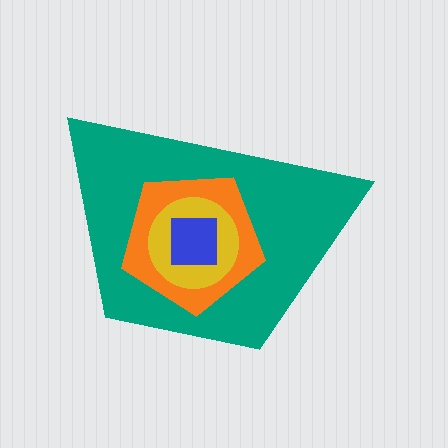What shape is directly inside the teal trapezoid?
The orange pentagon.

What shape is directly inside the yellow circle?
The blue square.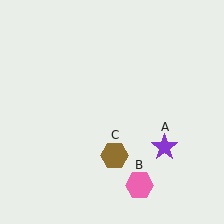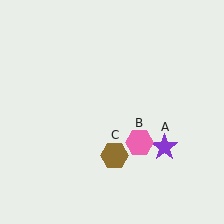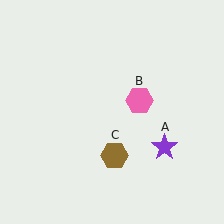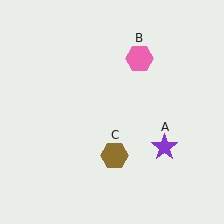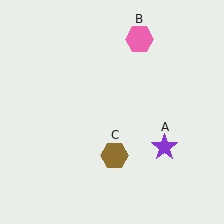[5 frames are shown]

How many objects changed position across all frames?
1 object changed position: pink hexagon (object B).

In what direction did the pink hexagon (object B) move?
The pink hexagon (object B) moved up.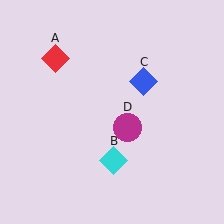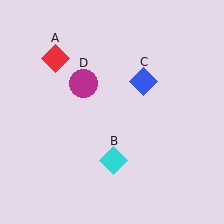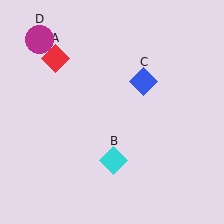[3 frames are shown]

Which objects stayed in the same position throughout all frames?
Red diamond (object A) and cyan diamond (object B) and blue diamond (object C) remained stationary.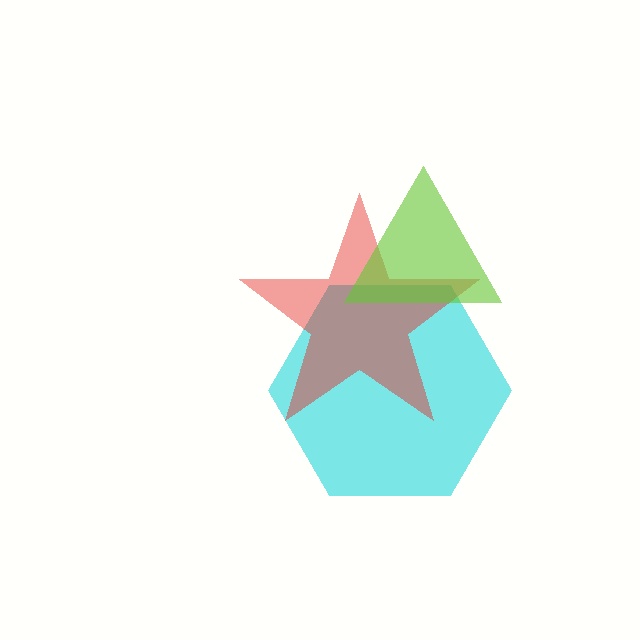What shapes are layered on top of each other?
The layered shapes are: a cyan hexagon, a red star, a lime triangle.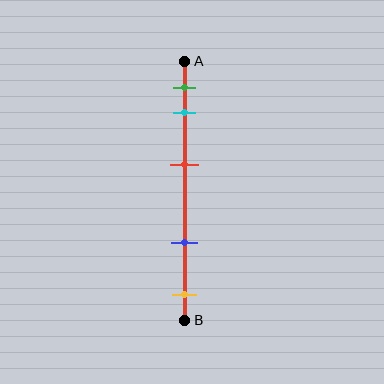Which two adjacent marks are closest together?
The green and cyan marks are the closest adjacent pair.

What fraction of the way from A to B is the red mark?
The red mark is approximately 40% (0.4) of the way from A to B.